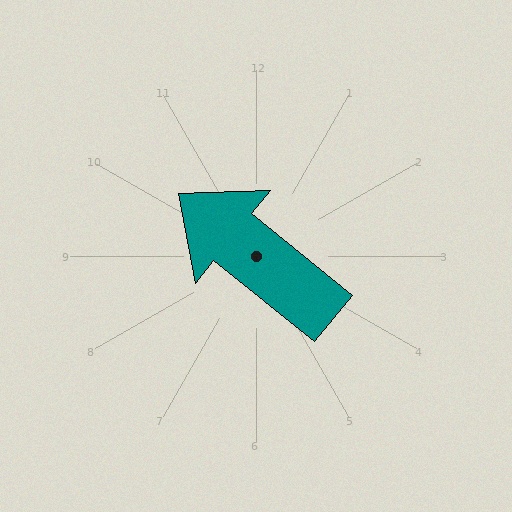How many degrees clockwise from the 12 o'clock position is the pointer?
Approximately 309 degrees.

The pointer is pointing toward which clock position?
Roughly 10 o'clock.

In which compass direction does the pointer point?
Northwest.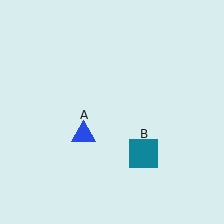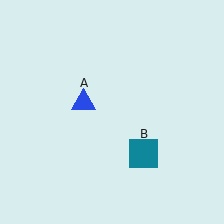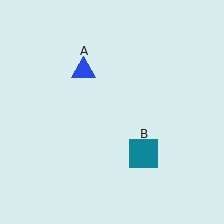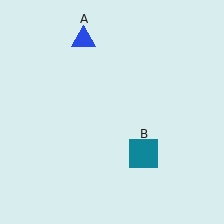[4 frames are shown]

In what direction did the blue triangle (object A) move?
The blue triangle (object A) moved up.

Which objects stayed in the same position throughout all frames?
Teal square (object B) remained stationary.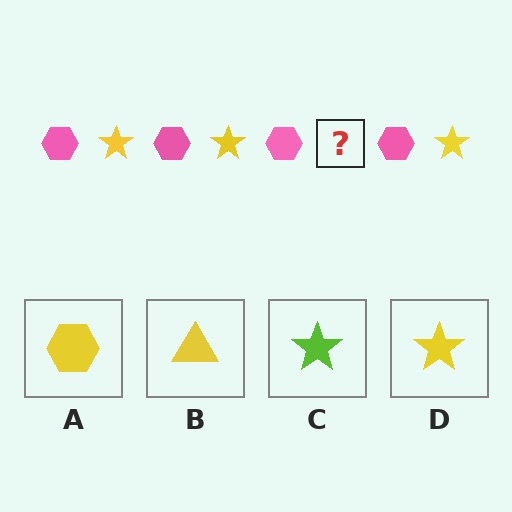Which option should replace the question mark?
Option D.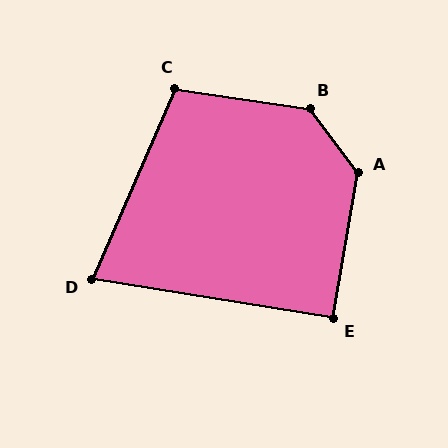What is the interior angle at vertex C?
Approximately 105 degrees (obtuse).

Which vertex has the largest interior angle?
B, at approximately 135 degrees.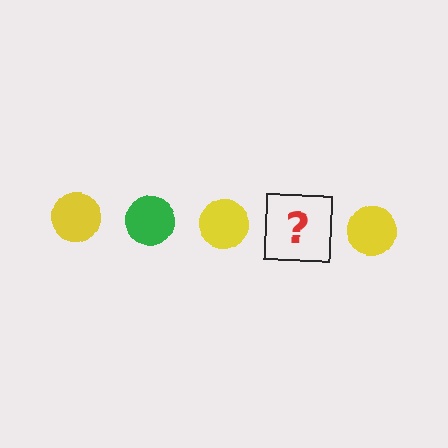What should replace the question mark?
The question mark should be replaced with a green circle.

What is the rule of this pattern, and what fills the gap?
The rule is that the pattern cycles through yellow, green circles. The gap should be filled with a green circle.